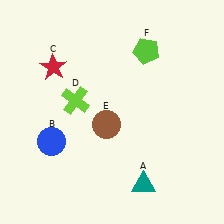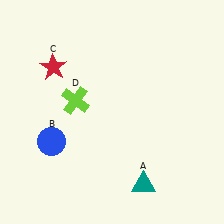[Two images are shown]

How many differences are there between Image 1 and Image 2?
There are 2 differences between the two images.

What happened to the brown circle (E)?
The brown circle (E) was removed in Image 2. It was in the bottom-left area of Image 1.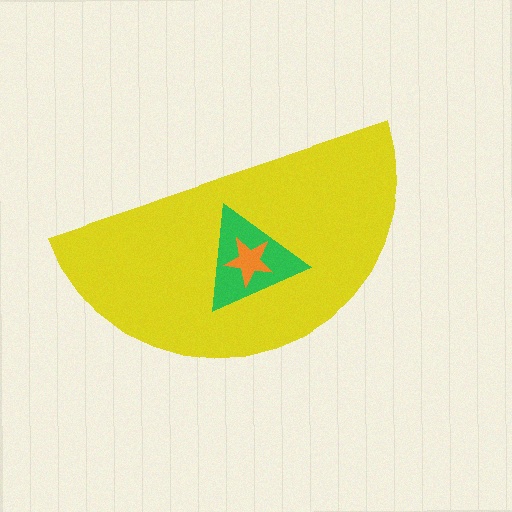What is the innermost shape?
The orange star.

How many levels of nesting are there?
3.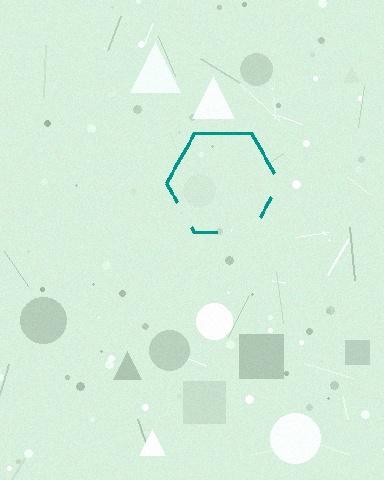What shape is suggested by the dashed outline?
The dashed outline suggests a hexagon.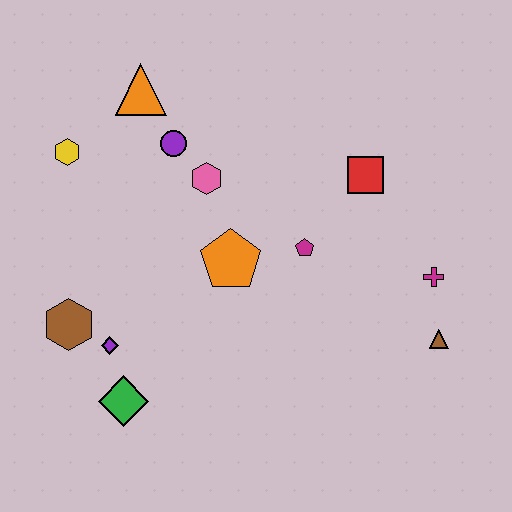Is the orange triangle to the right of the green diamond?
Yes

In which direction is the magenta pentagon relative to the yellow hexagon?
The magenta pentagon is to the right of the yellow hexagon.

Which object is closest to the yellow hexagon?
The orange triangle is closest to the yellow hexagon.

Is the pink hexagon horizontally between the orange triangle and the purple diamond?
No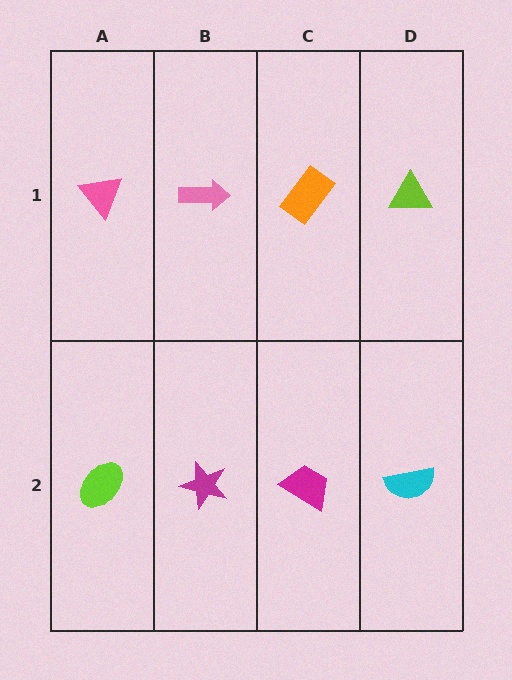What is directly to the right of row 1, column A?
A pink arrow.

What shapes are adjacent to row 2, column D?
A lime triangle (row 1, column D), a magenta trapezoid (row 2, column C).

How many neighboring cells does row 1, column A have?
2.